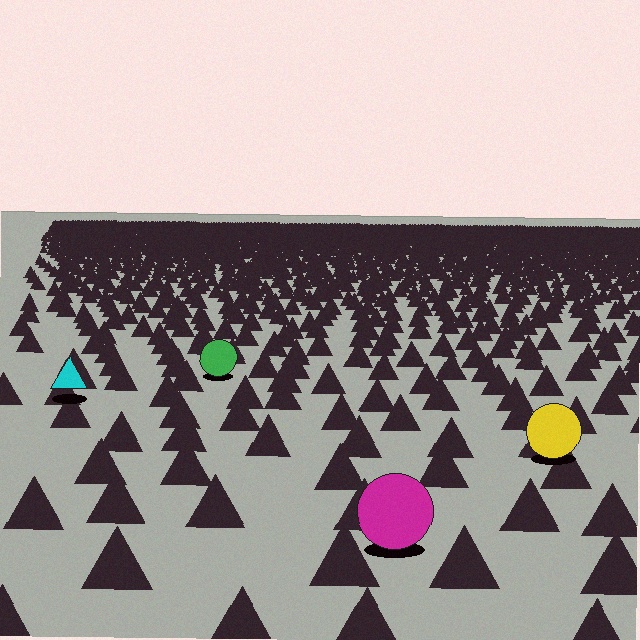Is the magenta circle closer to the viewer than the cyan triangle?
Yes. The magenta circle is closer — you can tell from the texture gradient: the ground texture is coarser near it.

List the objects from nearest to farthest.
From nearest to farthest: the magenta circle, the yellow circle, the cyan triangle, the green circle.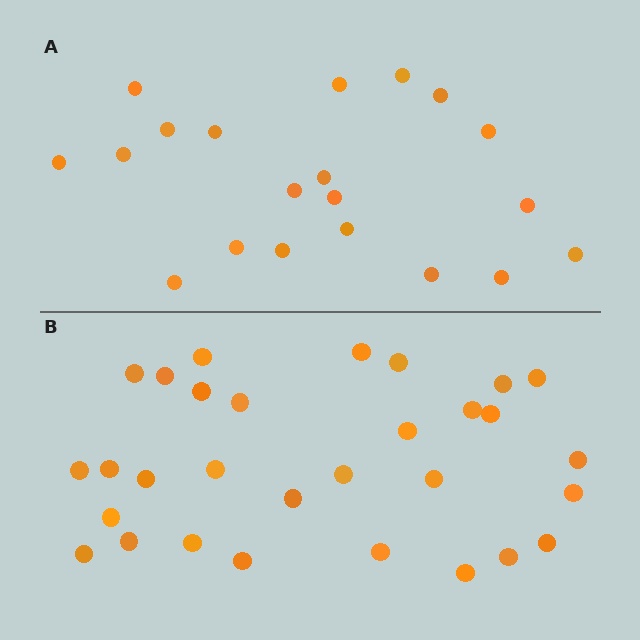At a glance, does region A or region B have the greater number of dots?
Region B (the bottom region) has more dots.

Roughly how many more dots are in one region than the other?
Region B has roughly 10 or so more dots than region A.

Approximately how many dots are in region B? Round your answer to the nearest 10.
About 30 dots.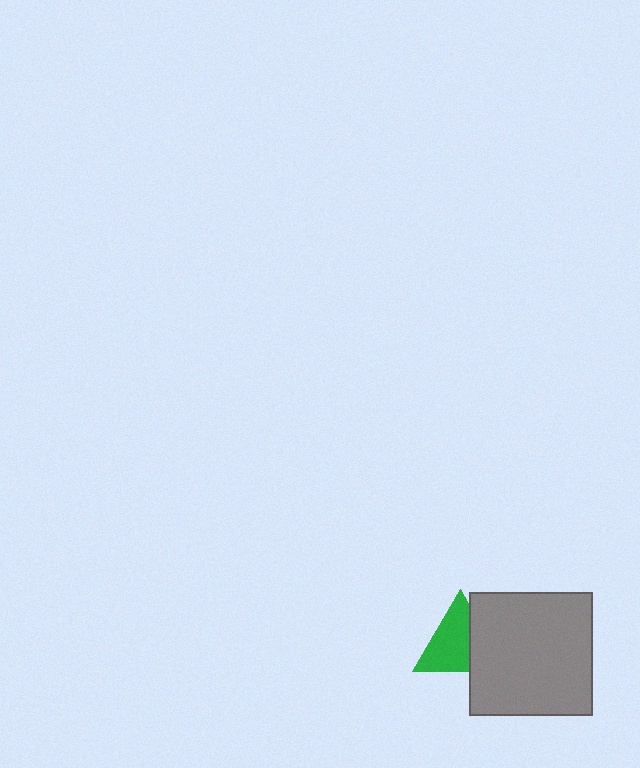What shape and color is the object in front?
The object in front is a gray square.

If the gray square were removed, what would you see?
You would see the complete green triangle.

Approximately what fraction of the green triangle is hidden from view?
Roughly 32% of the green triangle is hidden behind the gray square.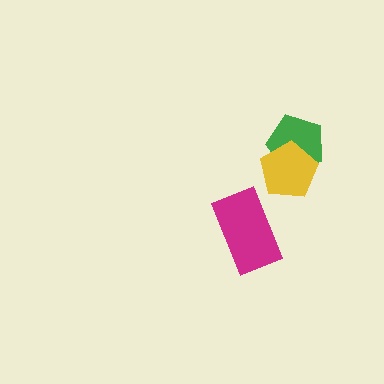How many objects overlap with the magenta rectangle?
0 objects overlap with the magenta rectangle.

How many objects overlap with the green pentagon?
1 object overlaps with the green pentagon.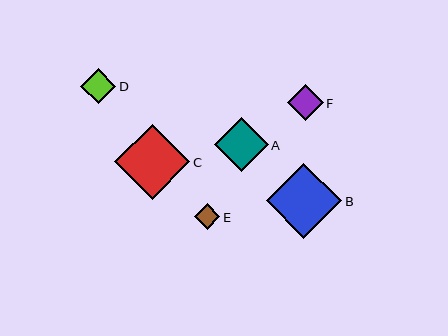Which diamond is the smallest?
Diamond E is the smallest with a size of approximately 26 pixels.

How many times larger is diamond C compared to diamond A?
Diamond C is approximately 1.4 times the size of diamond A.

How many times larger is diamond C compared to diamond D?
Diamond C is approximately 2.1 times the size of diamond D.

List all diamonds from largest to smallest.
From largest to smallest: B, C, A, F, D, E.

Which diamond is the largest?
Diamond B is the largest with a size of approximately 75 pixels.